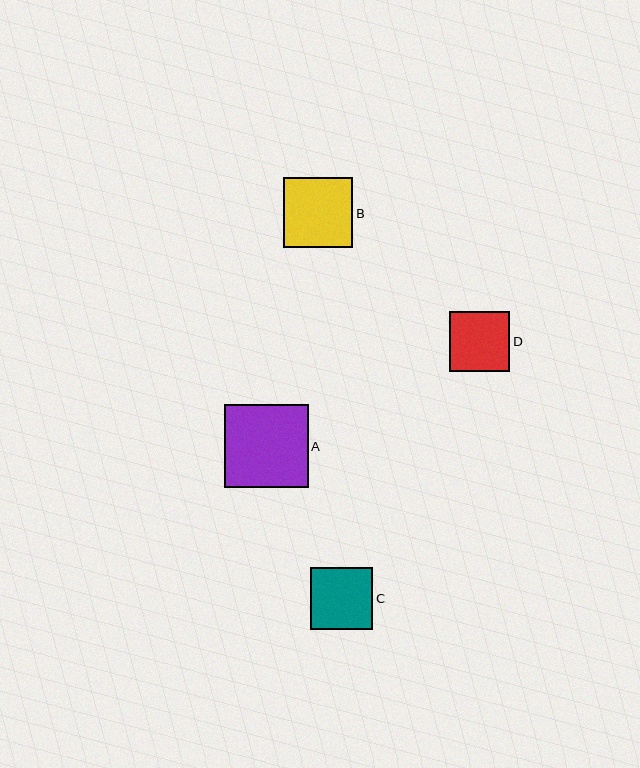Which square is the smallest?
Square D is the smallest with a size of approximately 60 pixels.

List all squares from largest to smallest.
From largest to smallest: A, B, C, D.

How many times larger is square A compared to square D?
Square A is approximately 1.4 times the size of square D.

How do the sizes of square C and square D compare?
Square C and square D are approximately the same size.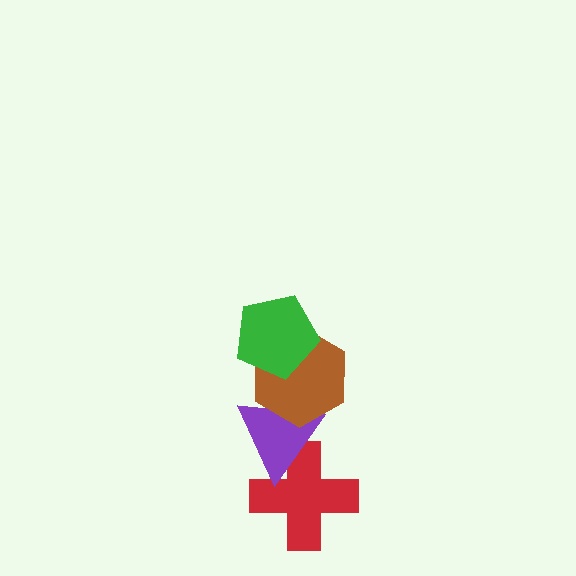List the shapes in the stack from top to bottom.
From top to bottom: the green pentagon, the brown hexagon, the purple triangle, the red cross.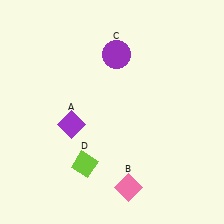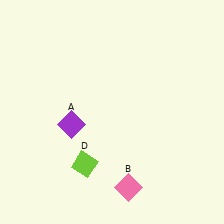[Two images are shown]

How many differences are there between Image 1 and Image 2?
There is 1 difference between the two images.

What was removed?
The purple circle (C) was removed in Image 2.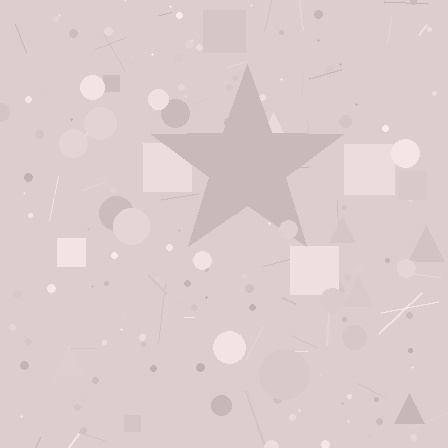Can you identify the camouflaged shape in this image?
The camouflaged shape is a star.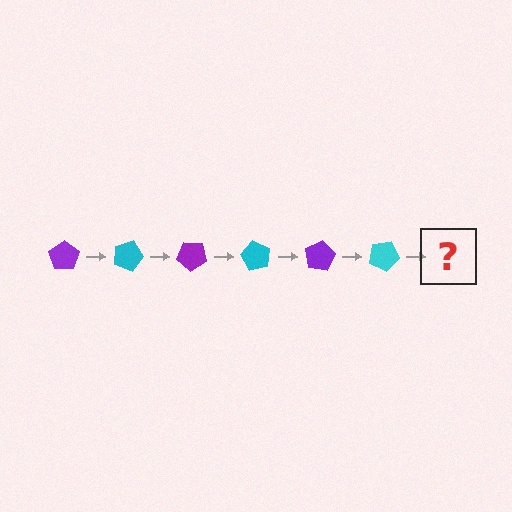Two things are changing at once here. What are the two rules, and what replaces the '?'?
The two rules are that it rotates 20 degrees each step and the color cycles through purple and cyan. The '?' should be a purple pentagon, rotated 120 degrees from the start.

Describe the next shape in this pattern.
It should be a purple pentagon, rotated 120 degrees from the start.